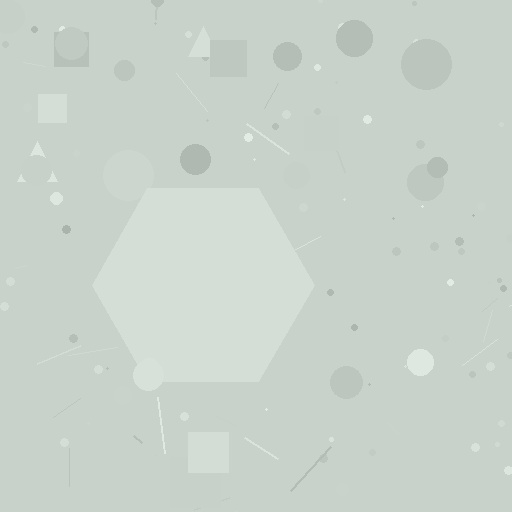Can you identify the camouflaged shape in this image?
The camouflaged shape is a hexagon.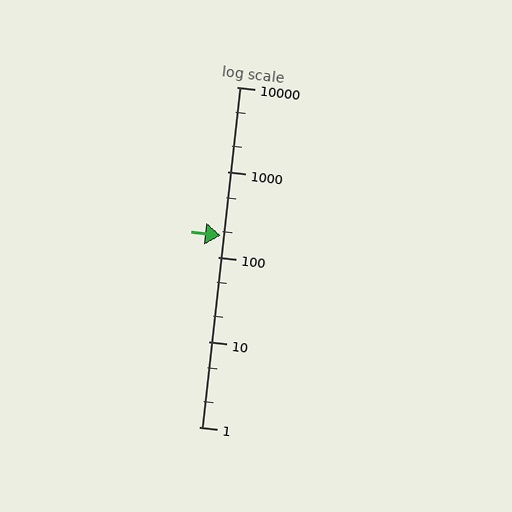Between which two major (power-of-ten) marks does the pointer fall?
The pointer is between 100 and 1000.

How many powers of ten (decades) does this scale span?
The scale spans 4 decades, from 1 to 10000.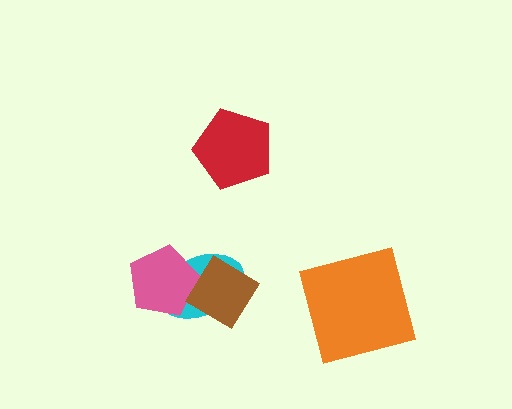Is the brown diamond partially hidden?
No, no other shape covers it.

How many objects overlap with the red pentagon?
0 objects overlap with the red pentagon.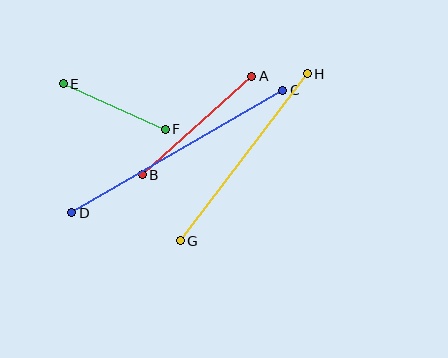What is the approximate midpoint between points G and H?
The midpoint is at approximately (244, 157) pixels.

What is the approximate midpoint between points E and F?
The midpoint is at approximately (114, 107) pixels.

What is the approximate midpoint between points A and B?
The midpoint is at approximately (197, 126) pixels.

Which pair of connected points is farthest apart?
Points C and D are farthest apart.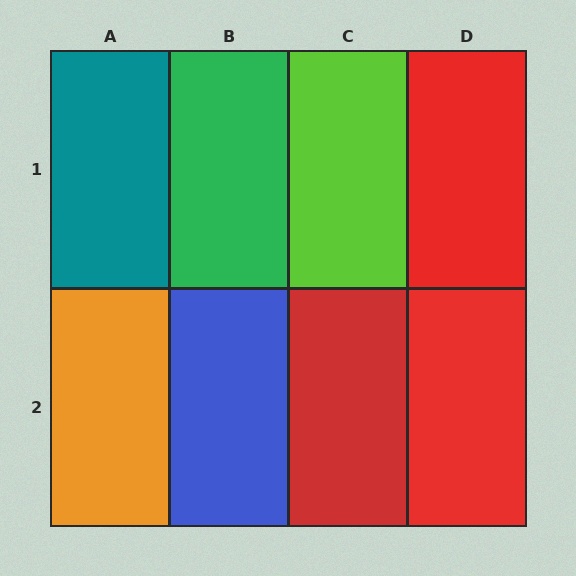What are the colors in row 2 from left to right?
Orange, blue, red, red.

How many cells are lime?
1 cell is lime.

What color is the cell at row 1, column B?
Green.